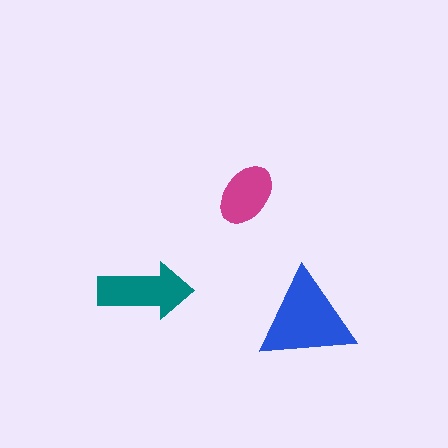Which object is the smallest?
The magenta ellipse.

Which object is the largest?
The blue triangle.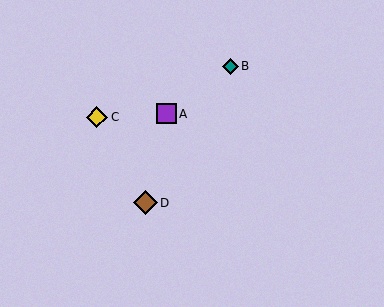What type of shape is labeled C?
Shape C is a yellow diamond.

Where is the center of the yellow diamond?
The center of the yellow diamond is at (97, 117).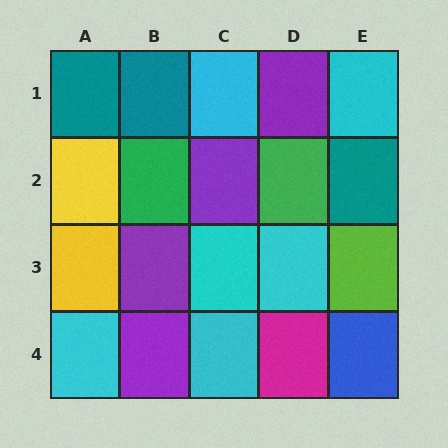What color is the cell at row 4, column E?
Blue.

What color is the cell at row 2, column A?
Yellow.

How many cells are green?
2 cells are green.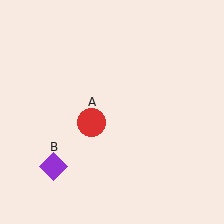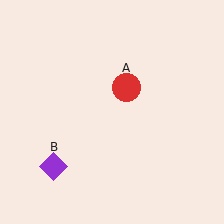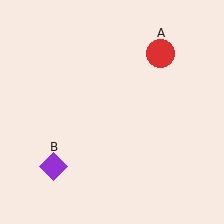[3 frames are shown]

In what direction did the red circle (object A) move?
The red circle (object A) moved up and to the right.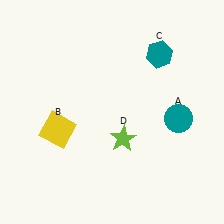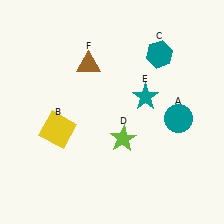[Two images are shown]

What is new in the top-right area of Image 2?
A teal star (E) was added in the top-right area of Image 2.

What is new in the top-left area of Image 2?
A brown triangle (F) was added in the top-left area of Image 2.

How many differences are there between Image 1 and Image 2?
There are 2 differences between the two images.